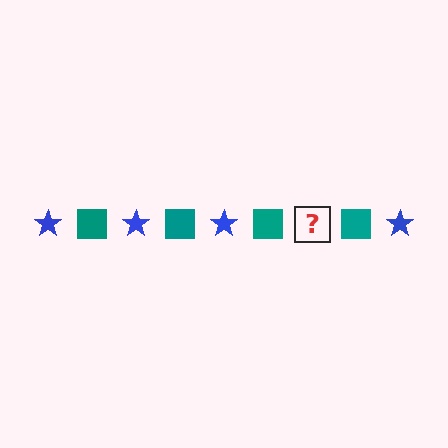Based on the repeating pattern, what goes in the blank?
The blank should be a blue star.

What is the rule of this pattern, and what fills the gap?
The rule is that the pattern alternates between blue star and teal square. The gap should be filled with a blue star.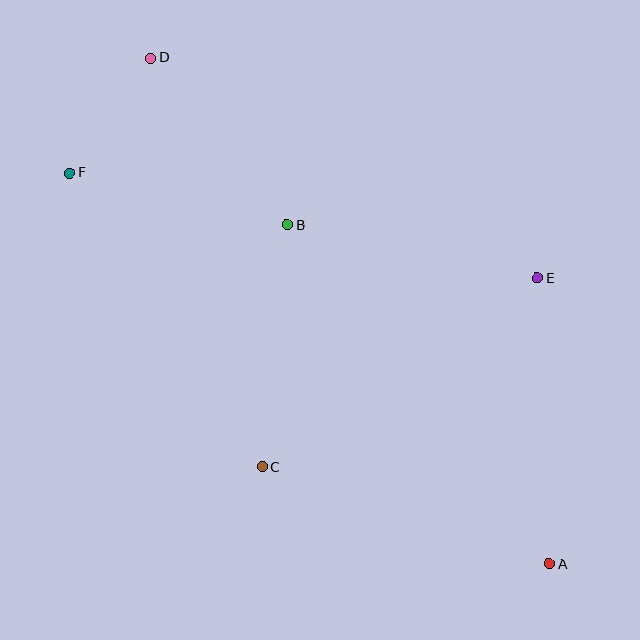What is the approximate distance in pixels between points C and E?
The distance between C and E is approximately 334 pixels.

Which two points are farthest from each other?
Points A and D are farthest from each other.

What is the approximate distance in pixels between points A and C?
The distance between A and C is approximately 303 pixels.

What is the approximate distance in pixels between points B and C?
The distance between B and C is approximately 243 pixels.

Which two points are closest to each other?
Points D and F are closest to each other.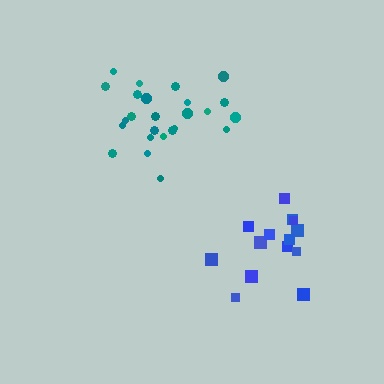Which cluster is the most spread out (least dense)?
Blue.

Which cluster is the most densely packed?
Teal.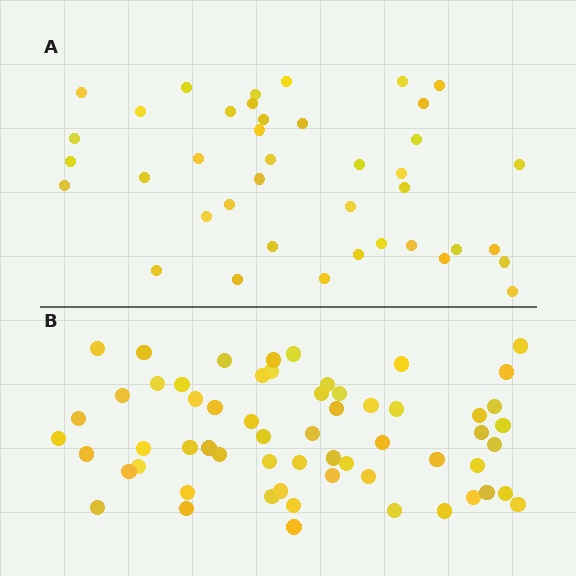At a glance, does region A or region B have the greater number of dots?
Region B (the bottom region) has more dots.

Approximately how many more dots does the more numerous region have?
Region B has approximately 20 more dots than region A.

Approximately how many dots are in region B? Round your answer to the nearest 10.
About 60 dots.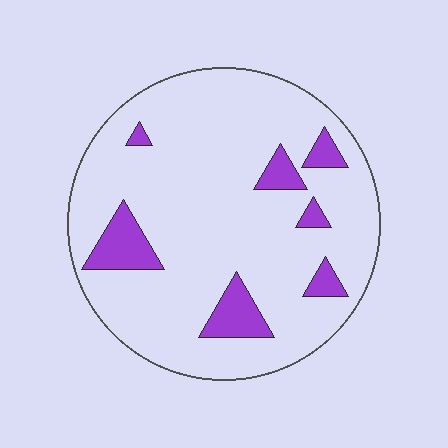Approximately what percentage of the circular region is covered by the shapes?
Approximately 15%.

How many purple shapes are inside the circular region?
7.